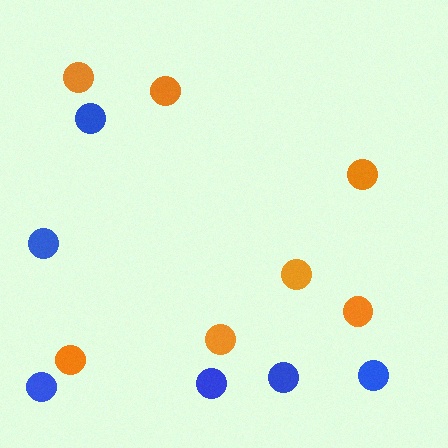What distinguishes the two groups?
There are 2 groups: one group of blue circles (6) and one group of orange circles (7).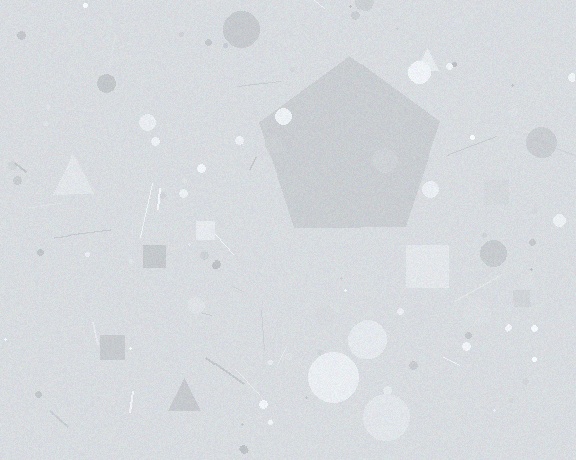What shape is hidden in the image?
A pentagon is hidden in the image.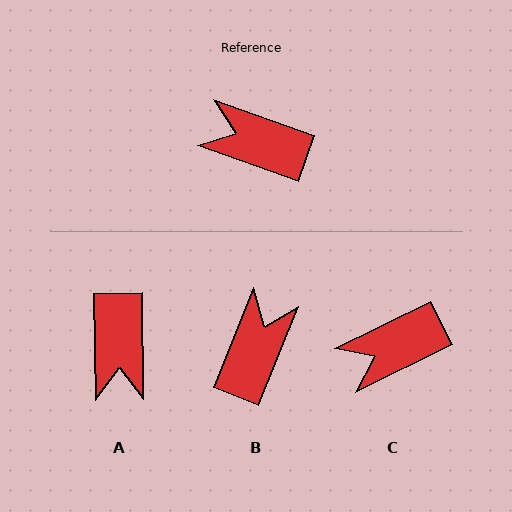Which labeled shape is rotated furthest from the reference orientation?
A, about 111 degrees away.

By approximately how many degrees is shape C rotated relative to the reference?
Approximately 46 degrees counter-clockwise.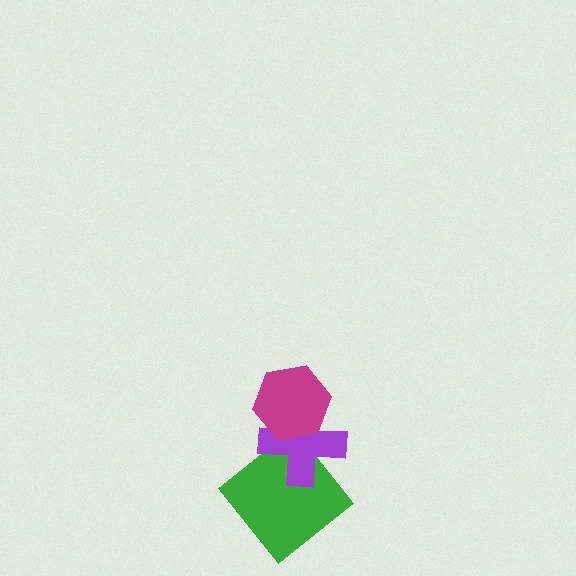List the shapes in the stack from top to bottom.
From top to bottom: the magenta hexagon, the purple cross, the green diamond.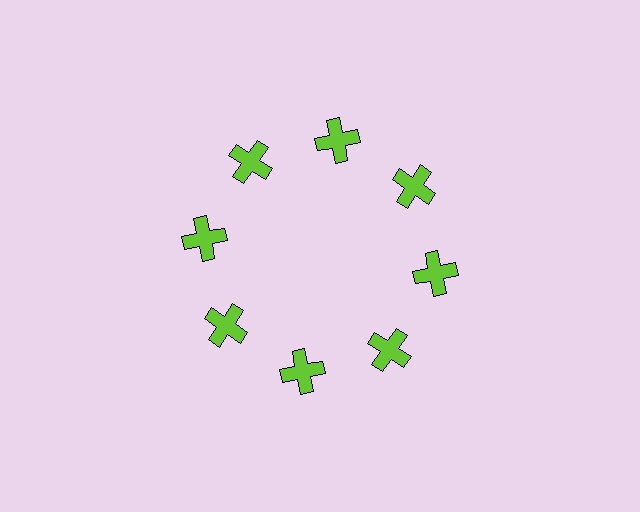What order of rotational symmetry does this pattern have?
This pattern has 8-fold rotational symmetry.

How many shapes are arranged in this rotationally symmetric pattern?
There are 8 shapes, arranged in 8 groups of 1.